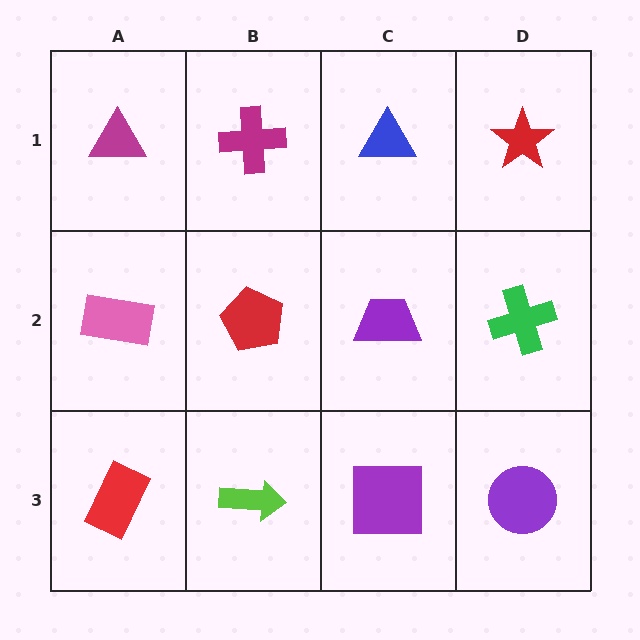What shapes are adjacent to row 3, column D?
A green cross (row 2, column D), a purple square (row 3, column C).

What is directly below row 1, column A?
A pink rectangle.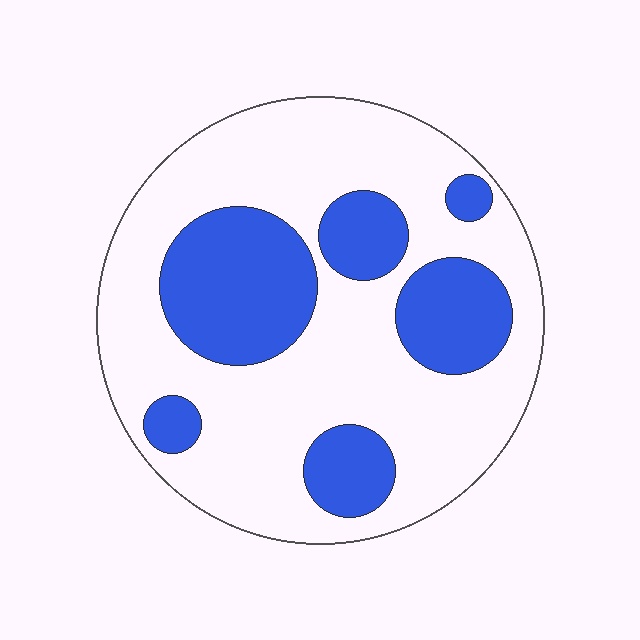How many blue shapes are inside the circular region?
6.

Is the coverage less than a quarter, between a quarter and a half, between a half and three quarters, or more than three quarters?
Between a quarter and a half.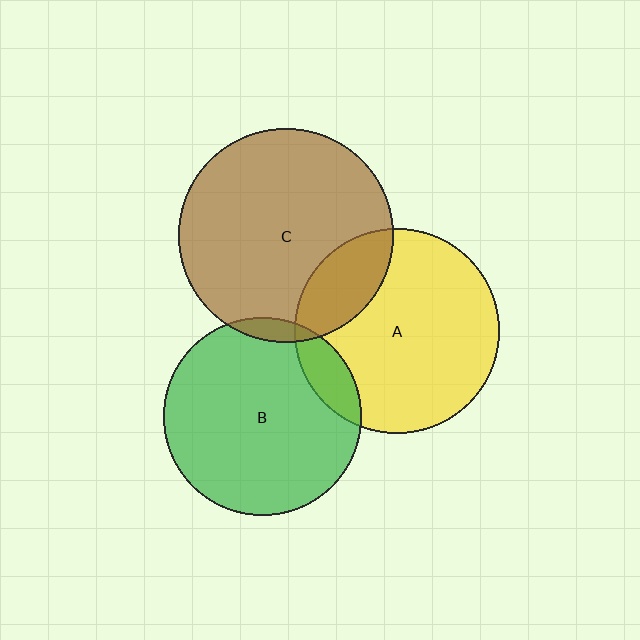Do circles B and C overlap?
Yes.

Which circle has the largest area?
Circle C (brown).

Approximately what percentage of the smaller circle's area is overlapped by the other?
Approximately 5%.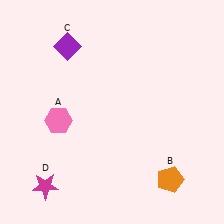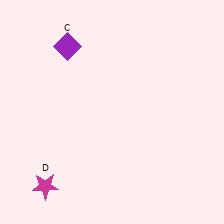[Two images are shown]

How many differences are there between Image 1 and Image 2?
There are 2 differences between the two images.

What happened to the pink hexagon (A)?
The pink hexagon (A) was removed in Image 2. It was in the bottom-left area of Image 1.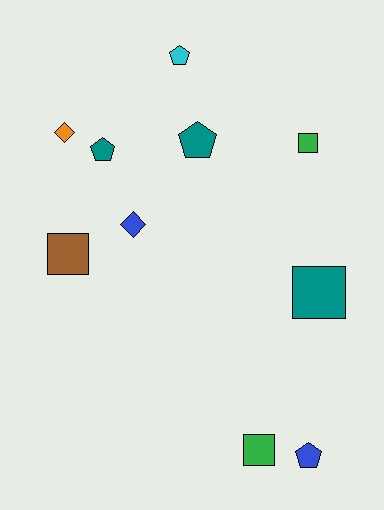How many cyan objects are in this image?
There is 1 cyan object.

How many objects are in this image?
There are 10 objects.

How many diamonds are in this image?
There are 2 diamonds.